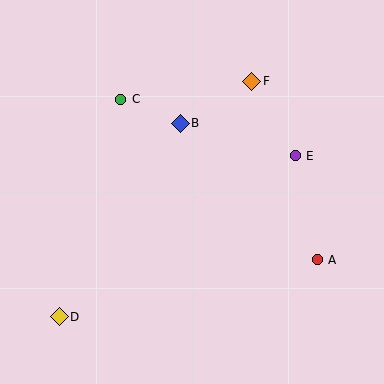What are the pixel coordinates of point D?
Point D is at (59, 317).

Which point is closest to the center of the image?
Point B at (180, 123) is closest to the center.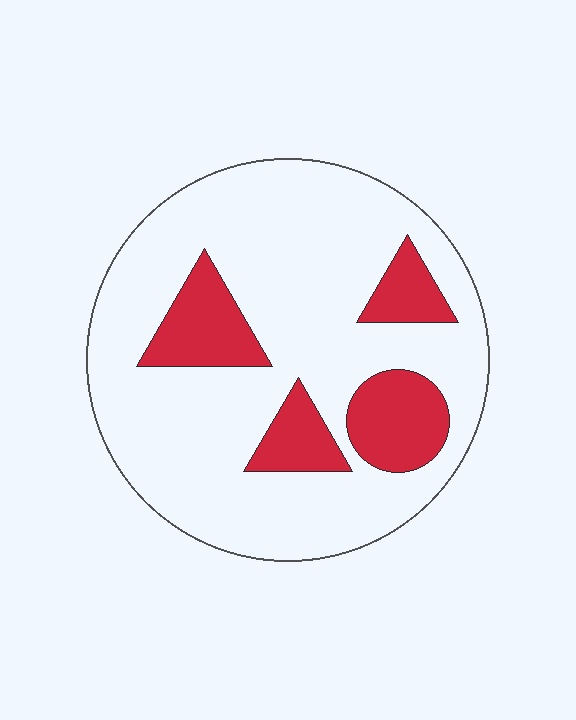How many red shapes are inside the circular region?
4.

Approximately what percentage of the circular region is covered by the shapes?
Approximately 20%.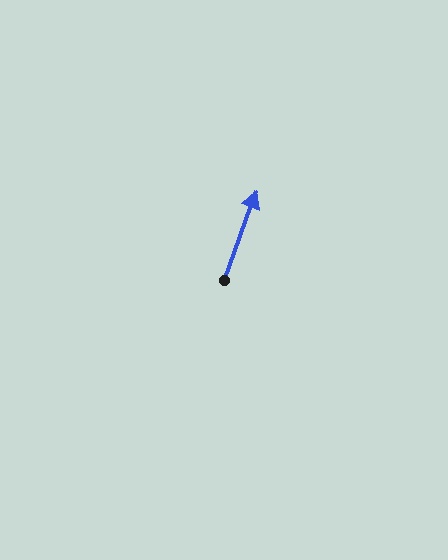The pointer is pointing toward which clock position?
Roughly 1 o'clock.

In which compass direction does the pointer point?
North.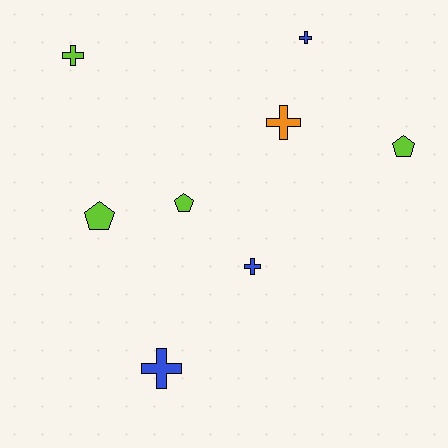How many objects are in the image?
There are 8 objects.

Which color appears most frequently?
Lime, with 4 objects.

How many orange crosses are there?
There is 1 orange cross.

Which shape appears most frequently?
Cross, with 5 objects.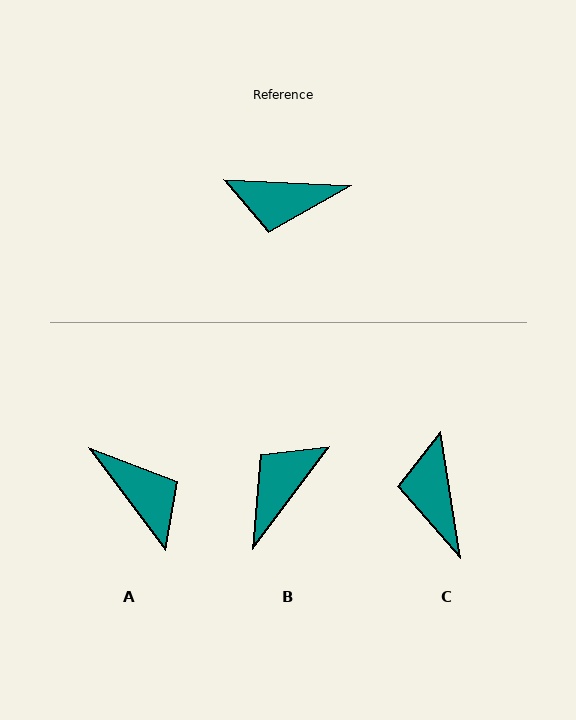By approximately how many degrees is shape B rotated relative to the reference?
Approximately 124 degrees clockwise.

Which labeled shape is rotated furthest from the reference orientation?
A, about 130 degrees away.